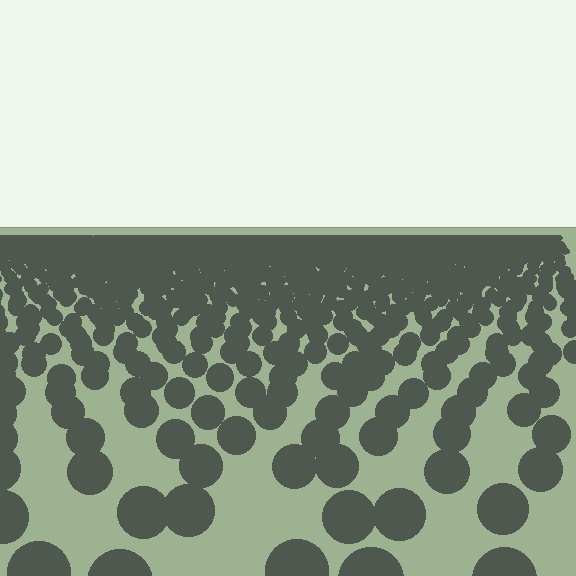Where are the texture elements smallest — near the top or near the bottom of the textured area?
Near the top.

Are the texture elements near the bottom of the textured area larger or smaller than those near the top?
Larger. Near the bottom, elements are closer to the viewer and appear at a bigger on-screen size.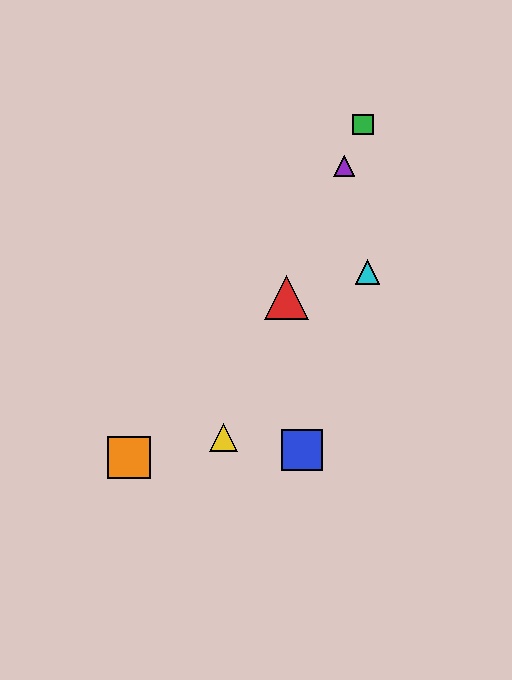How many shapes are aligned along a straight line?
4 shapes (the red triangle, the green square, the yellow triangle, the purple triangle) are aligned along a straight line.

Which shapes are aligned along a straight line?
The red triangle, the green square, the yellow triangle, the purple triangle are aligned along a straight line.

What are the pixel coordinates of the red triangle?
The red triangle is at (286, 297).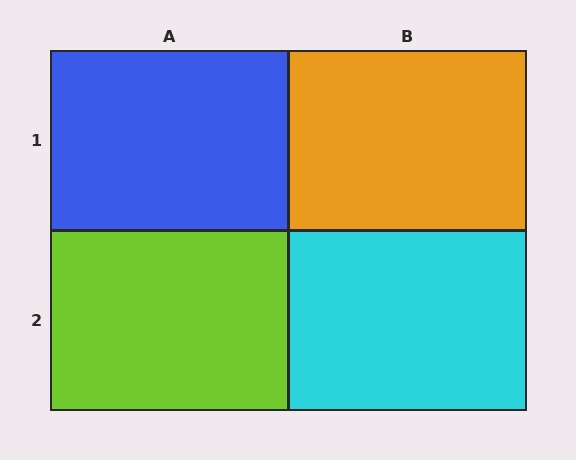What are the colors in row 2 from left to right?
Lime, cyan.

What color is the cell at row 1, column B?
Orange.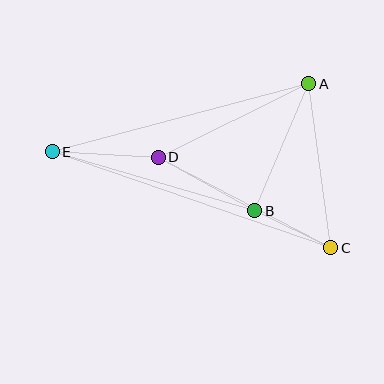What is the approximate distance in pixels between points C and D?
The distance between C and D is approximately 195 pixels.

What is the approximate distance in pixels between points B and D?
The distance between B and D is approximately 110 pixels.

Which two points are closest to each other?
Points B and C are closest to each other.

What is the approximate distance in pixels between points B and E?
The distance between B and E is approximately 211 pixels.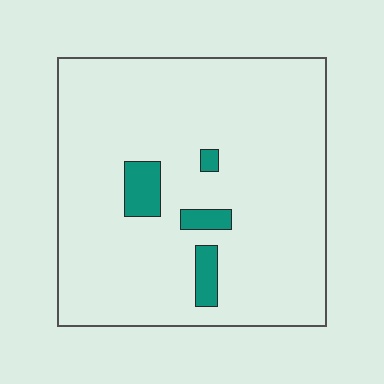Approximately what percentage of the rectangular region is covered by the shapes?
Approximately 5%.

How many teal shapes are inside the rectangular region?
4.